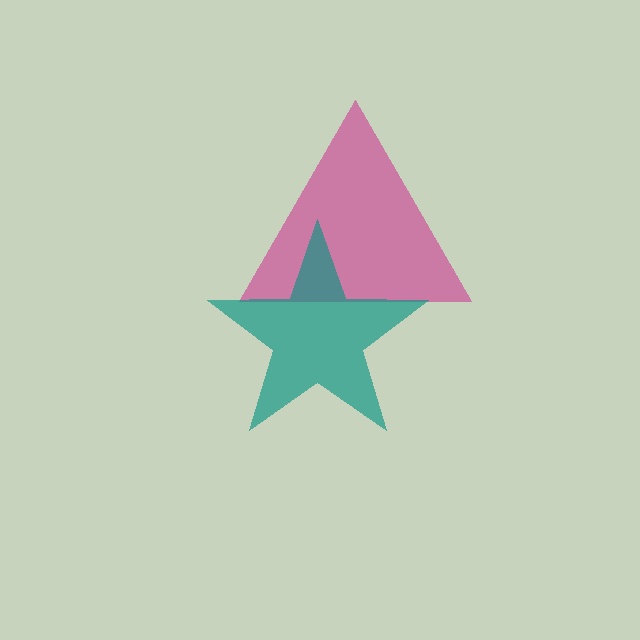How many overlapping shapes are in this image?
There are 2 overlapping shapes in the image.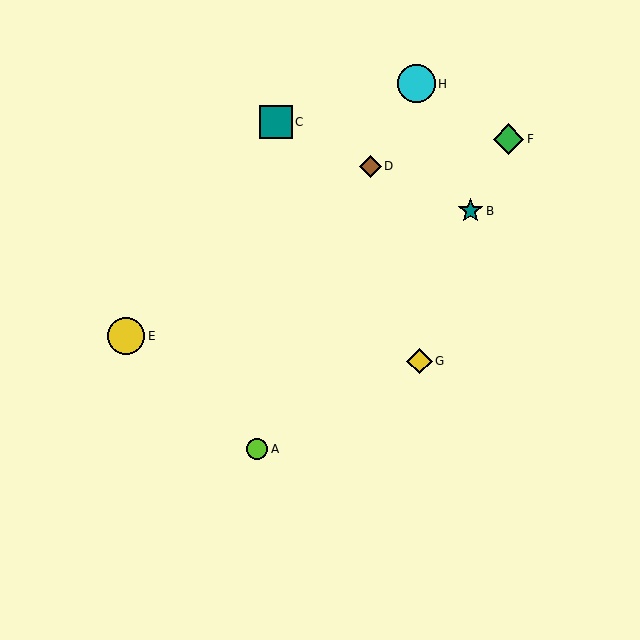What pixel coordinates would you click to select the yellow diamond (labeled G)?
Click at (420, 361) to select the yellow diamond G.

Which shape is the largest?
The cyan circle (labeled H) is the largest.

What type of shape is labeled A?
Shape A is a lime circle.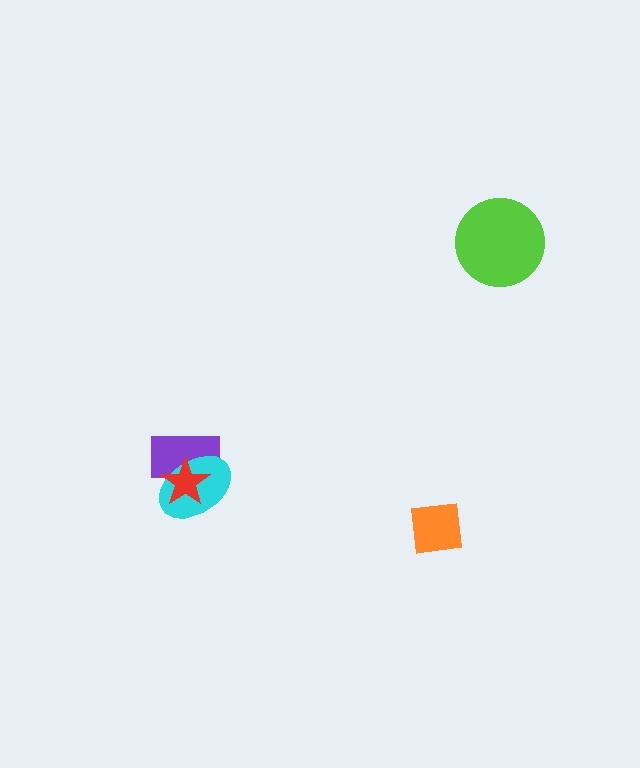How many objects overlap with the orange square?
0 objects overlap with the orange square.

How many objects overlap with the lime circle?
0 objects overlap with the lime circle.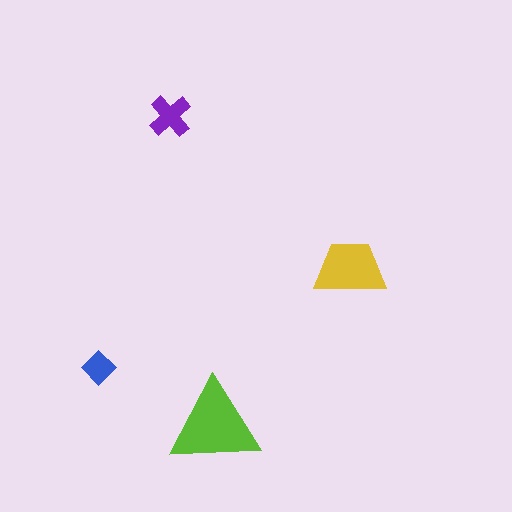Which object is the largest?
The lime triangle.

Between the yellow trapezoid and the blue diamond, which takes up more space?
The yellow trapezoid.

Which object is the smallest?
The blue diamond.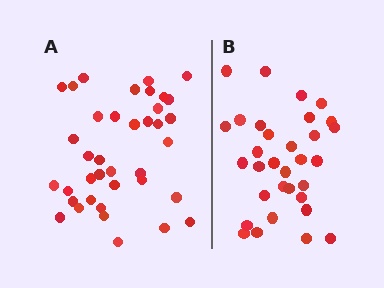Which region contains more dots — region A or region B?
Region A (the left region) has more dots.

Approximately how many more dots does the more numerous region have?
Region A has about 6 more dots than region B.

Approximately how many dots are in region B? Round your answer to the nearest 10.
About 30 dots. (The exact count is 32, which rounds to 30.)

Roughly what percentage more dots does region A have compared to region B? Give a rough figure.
About 20% more.